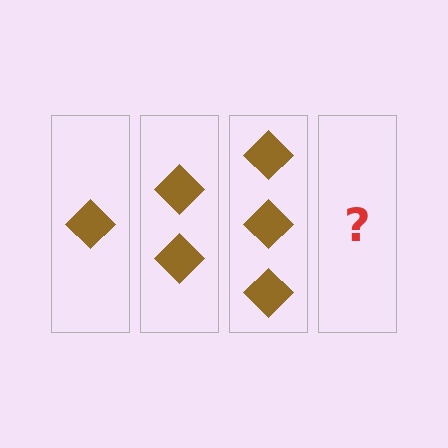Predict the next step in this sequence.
The next step is 4 diamonds.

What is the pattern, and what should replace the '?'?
The pattern is that each step adds one more diamond. The '?' should be 4 diamonds.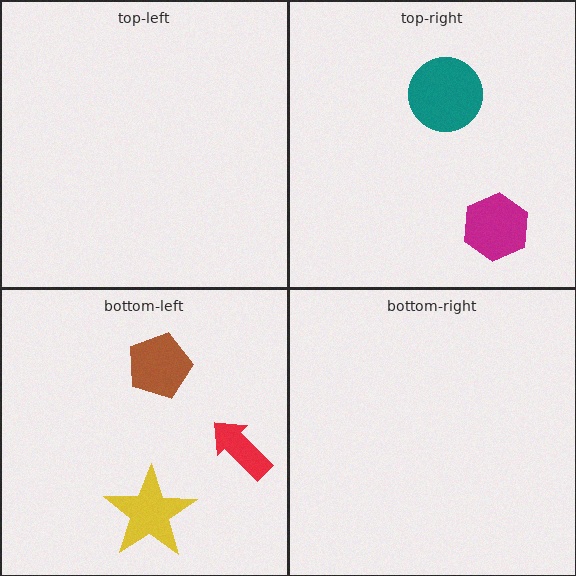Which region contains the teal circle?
The top-right region.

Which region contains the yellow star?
The bottom-left region.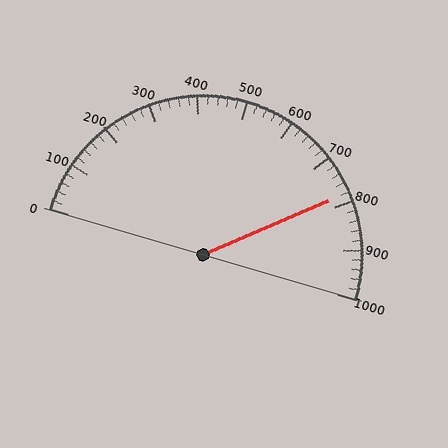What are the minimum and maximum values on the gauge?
The gauge ranges from 0 to 1000.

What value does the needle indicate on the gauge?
The needle indicates approximately 780.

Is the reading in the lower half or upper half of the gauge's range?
The reading is in the upper half of the range (0 to 1000).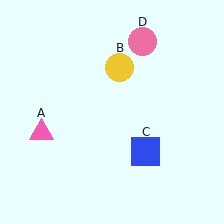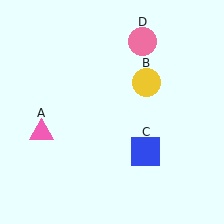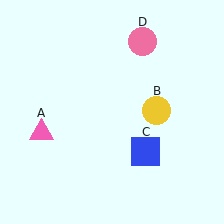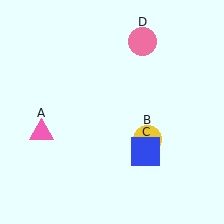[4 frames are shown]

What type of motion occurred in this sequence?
The yellow circle (object B) rotated clockwise around the center of the scene.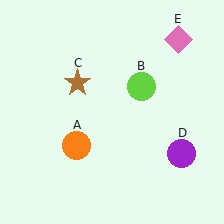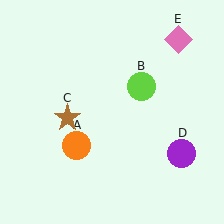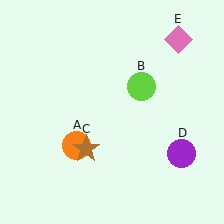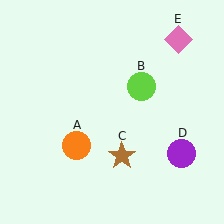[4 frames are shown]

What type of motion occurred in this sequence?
The brown star (object C) rotated counterclockwise around the center of the scene.